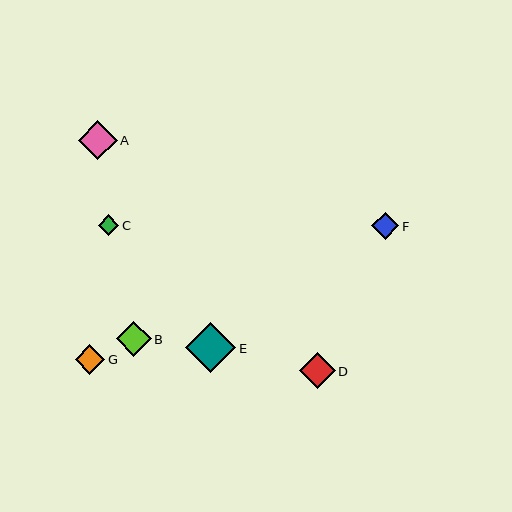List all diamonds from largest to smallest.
From largest to smallest: E, A, D, B, G, F, C.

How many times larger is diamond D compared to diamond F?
Diamond D is approximately 1.3 times the size of diamond F.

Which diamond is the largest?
Diamond E is the largest with a size of approximately 50 pixels.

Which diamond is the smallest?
Diamond C is the smallest with a size of approximately 21 pixels.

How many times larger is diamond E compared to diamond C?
Diamond E is approximately 2.4 times the size of diamond C.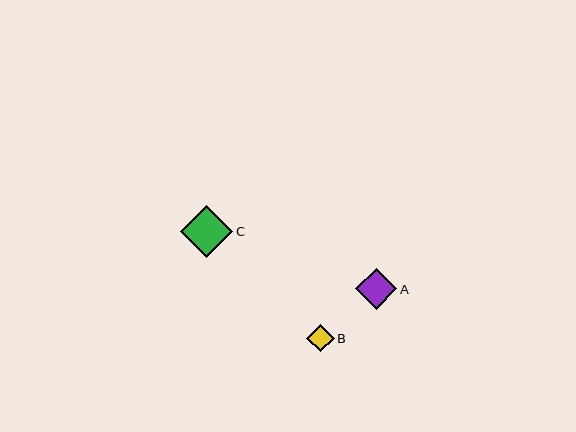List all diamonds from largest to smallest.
From largest to smallest: C, A, B.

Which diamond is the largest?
Diamond C is the largest with a size of approximately 52 pixels.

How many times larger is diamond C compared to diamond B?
Diamond C is approximately 1.9 times the size of diamond B.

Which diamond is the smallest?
Diamond B is the smallest with a size of approximately 28 pixels.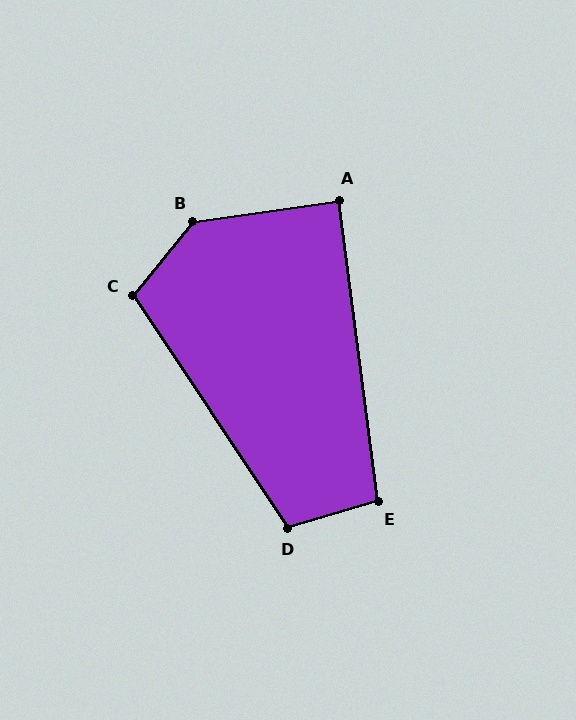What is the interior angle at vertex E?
Approximately 99 degrees (obtuse).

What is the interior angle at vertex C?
Approximately 108 degrees (obtuse).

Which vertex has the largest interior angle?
B, at approximately 137 degrees.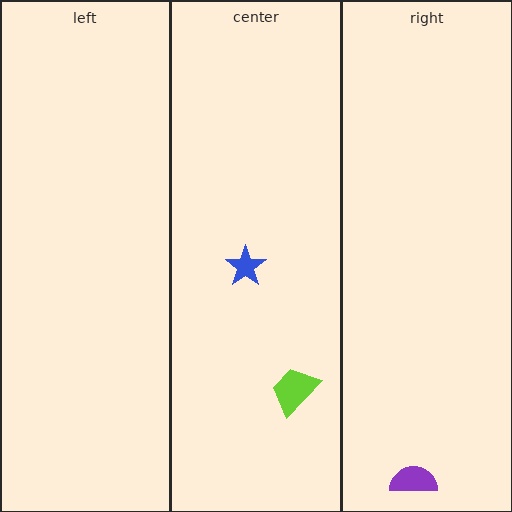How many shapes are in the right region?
1.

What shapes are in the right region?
The purple semicircle.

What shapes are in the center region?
The blue star, the lime trapezoid.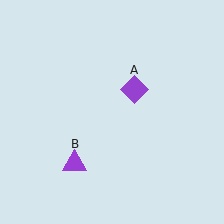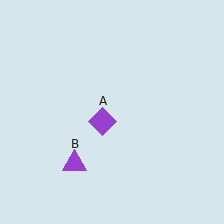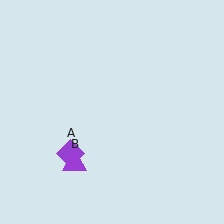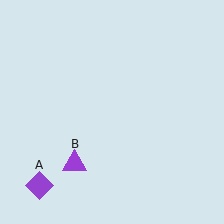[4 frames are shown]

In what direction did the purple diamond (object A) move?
The purple diamond (object A) moved down and to the left.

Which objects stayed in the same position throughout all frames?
Purple triangle (object B) remained stationary.